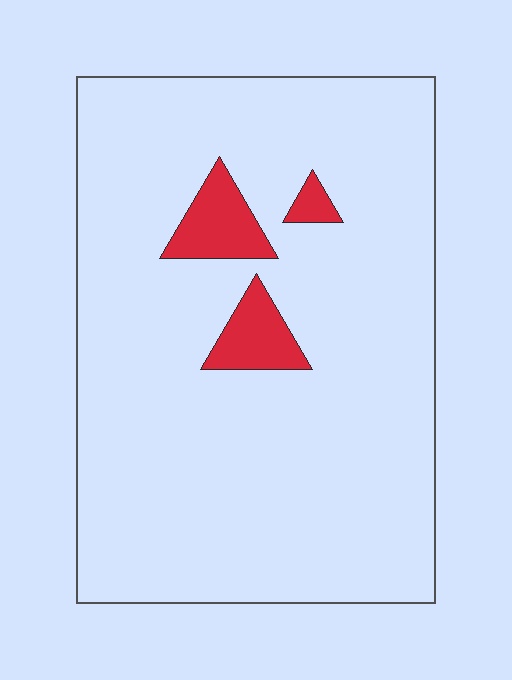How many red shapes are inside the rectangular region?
3.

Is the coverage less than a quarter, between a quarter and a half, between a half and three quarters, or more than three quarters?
Less than a quarter.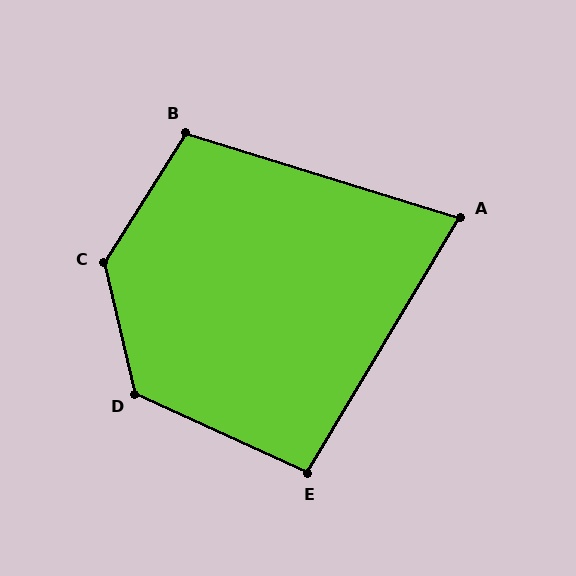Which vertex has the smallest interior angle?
A, at approximately 76 degrees.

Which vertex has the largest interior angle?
C, at approximately 134 degrees.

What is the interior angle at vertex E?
Approximately 96 degrees (obtuse).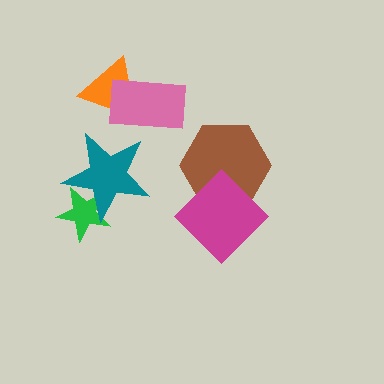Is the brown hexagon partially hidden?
Yes, it is partially covered by another shape.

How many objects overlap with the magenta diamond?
1 object overlaps with the magenta diamond.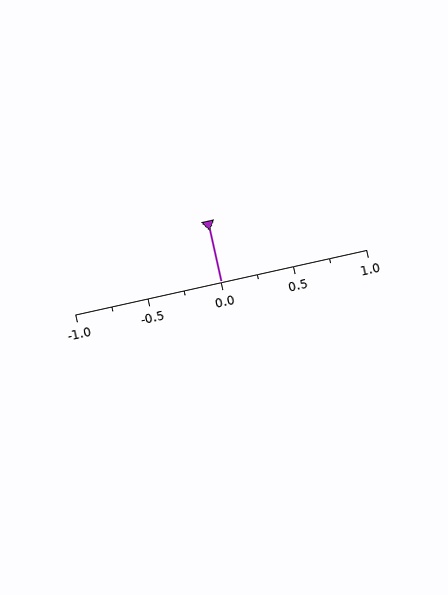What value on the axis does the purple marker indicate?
The marker indicates approximately 0.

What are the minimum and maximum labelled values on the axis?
The axis runs from -1.0 to 1.0.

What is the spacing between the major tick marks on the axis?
The major ticks are spaced 0.5 apart.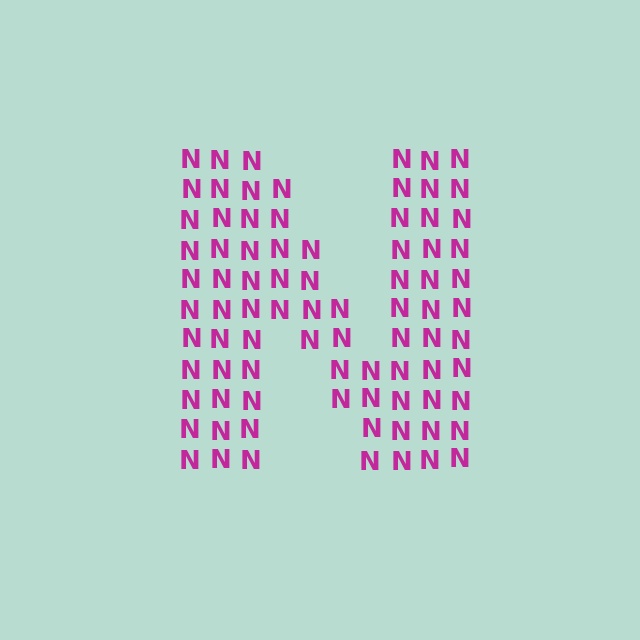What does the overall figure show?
The overall figure shows the letter N.